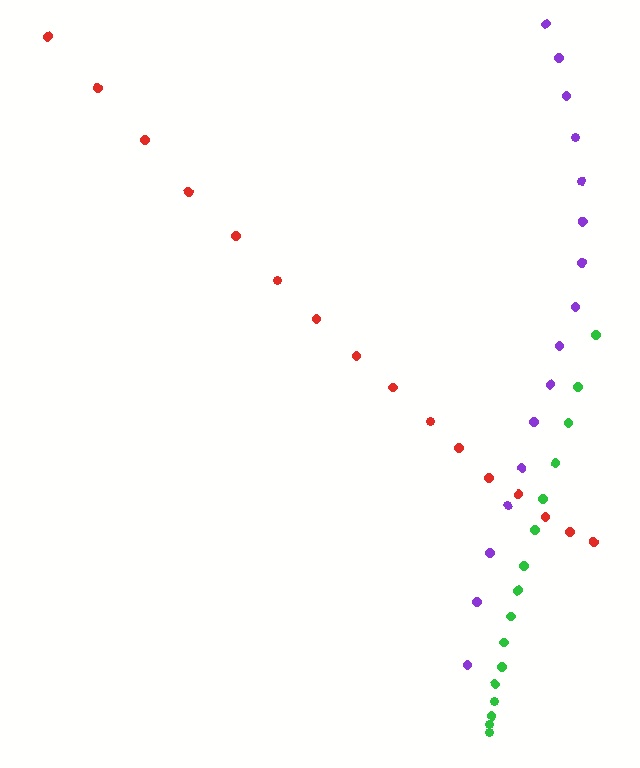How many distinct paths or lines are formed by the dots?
There are 3 distinct paths.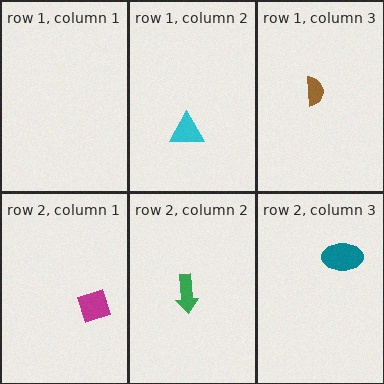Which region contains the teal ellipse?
The row 2, column 3 region.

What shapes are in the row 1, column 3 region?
The brown semicircle.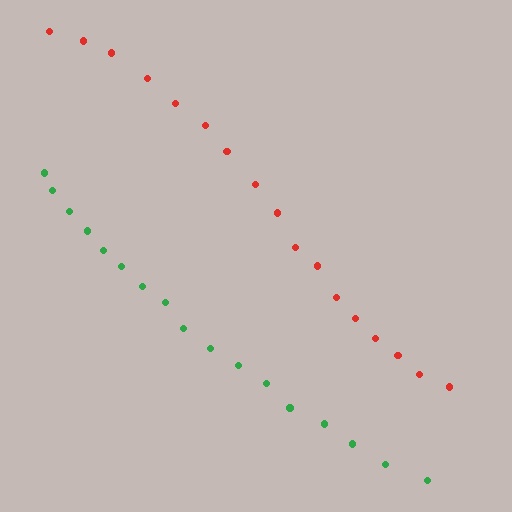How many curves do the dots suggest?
There are 2 distinct paths.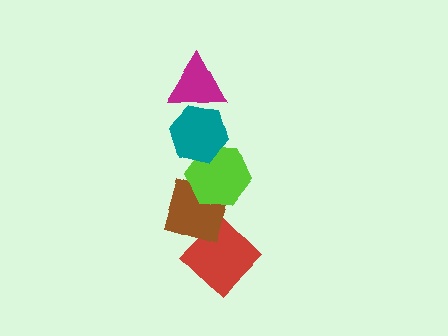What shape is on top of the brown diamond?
The lime hexagon is on top of the brown diamond.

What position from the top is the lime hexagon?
The lime hexagon is 3rd from the top.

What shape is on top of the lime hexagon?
The teal hexagon is on top of the lime hexagon.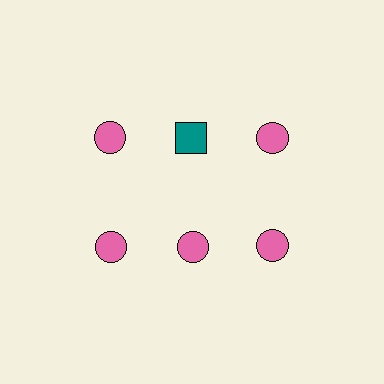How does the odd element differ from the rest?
It differs in both color (teal instead of pink) and shape (square instead of circle).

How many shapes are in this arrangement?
There are 6 shapes arranged in a grid pattern.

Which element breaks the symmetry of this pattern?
The teal square in the top row, second from left column breaks the symmetry. All other shapes are pink circles.